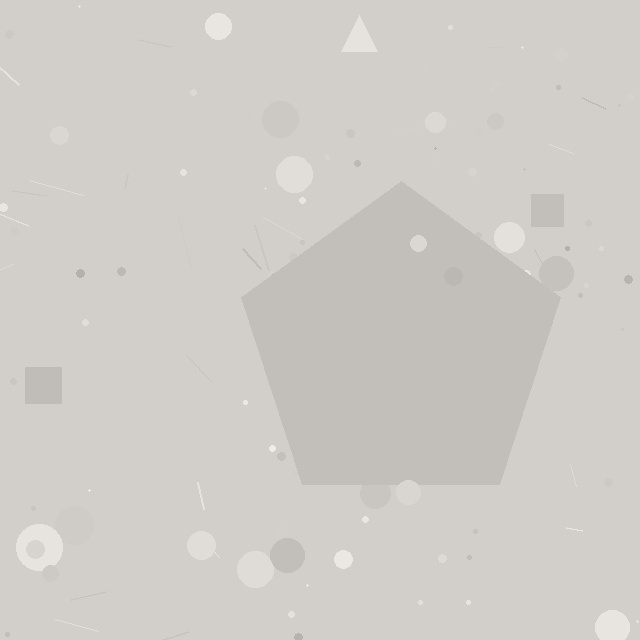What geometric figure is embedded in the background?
A pentagon is embedded in the background.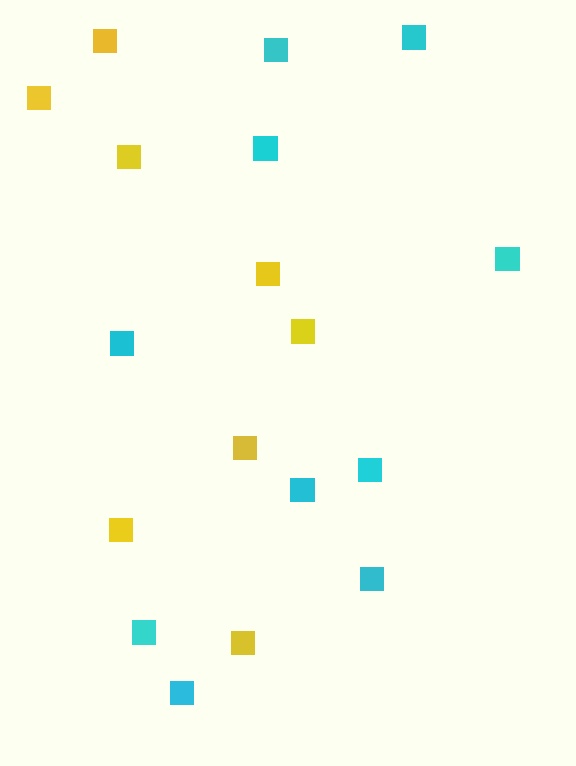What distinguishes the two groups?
There are 2 groups: one group of yellow squares (8) and one group of cyan squares (10).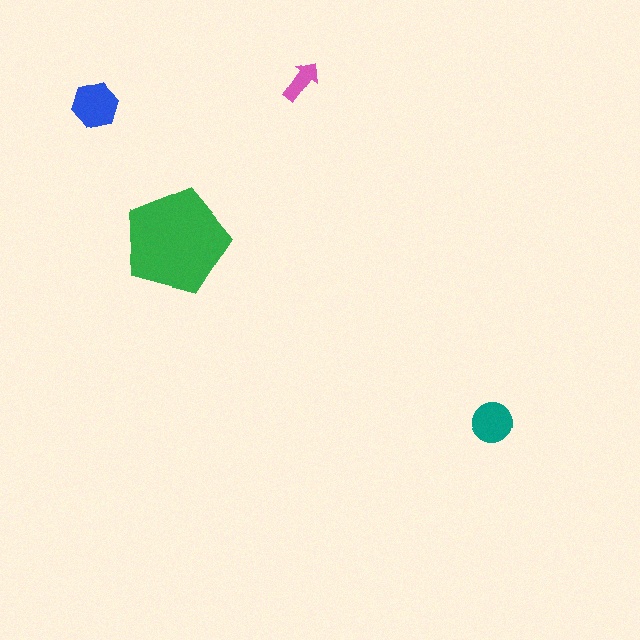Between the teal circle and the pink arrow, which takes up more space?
The teal circle.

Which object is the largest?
The green pentagon.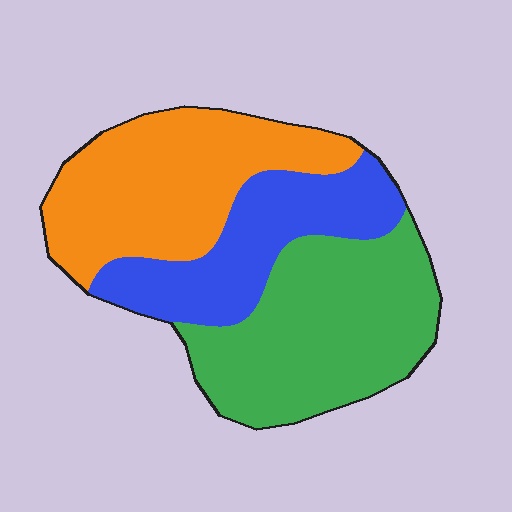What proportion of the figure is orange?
Orange takes up between a third and a half of the figure.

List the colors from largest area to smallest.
From largest to smallest: green, orange, blue.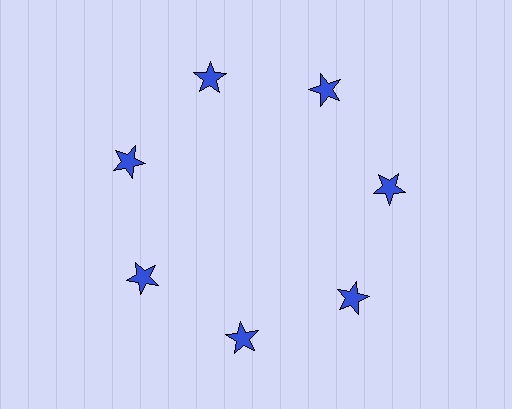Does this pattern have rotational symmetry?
Yes, this pattern has 7-fold rotational symmetry. It looks the same after rotating 51 degrees around the center.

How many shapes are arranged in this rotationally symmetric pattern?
There are 7 shapes, arranged in 7 groups of 1.